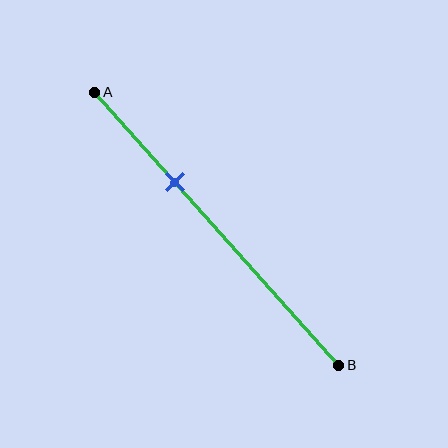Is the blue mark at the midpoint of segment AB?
No, the mark is at about 35% from A, not at the 50% midpoint.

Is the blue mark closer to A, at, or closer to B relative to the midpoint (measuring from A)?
The blue mark is closer to point A than the midpoint of segment AB.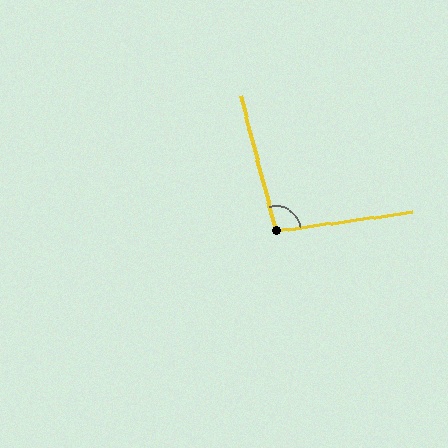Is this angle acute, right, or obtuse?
It is obtuse.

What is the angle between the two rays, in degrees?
Approximately 97 degrees.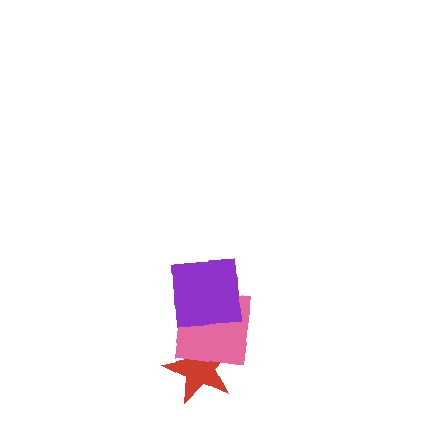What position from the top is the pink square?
The pink square is 2nd from the top.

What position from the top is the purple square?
The purple square is 1st from the top.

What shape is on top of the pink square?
The purple square is on top of the pink square.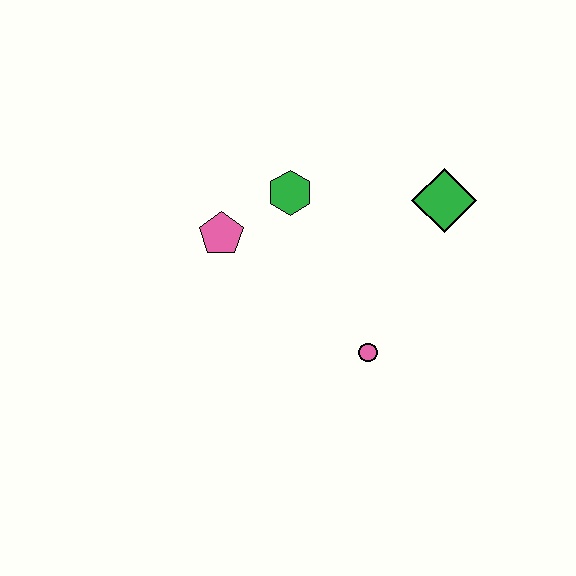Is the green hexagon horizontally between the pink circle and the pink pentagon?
Yes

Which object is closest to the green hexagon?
The pink pentagon is closest to the green hexagon.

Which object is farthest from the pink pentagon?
The green diamond is farthest from the pink pentagon.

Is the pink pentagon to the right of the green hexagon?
No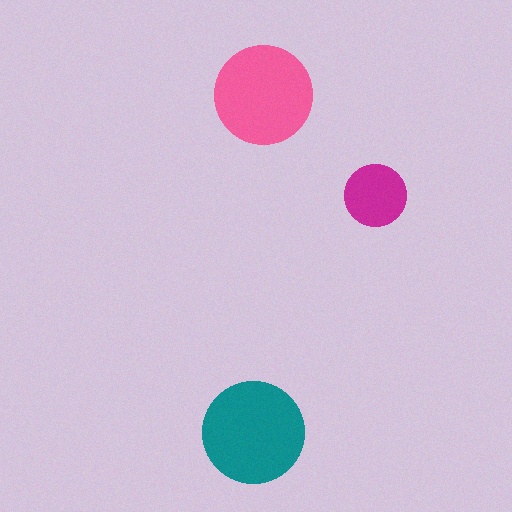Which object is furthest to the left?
The teal circle is leftmost.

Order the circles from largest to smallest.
the teal one, the pink one, the magenta one.